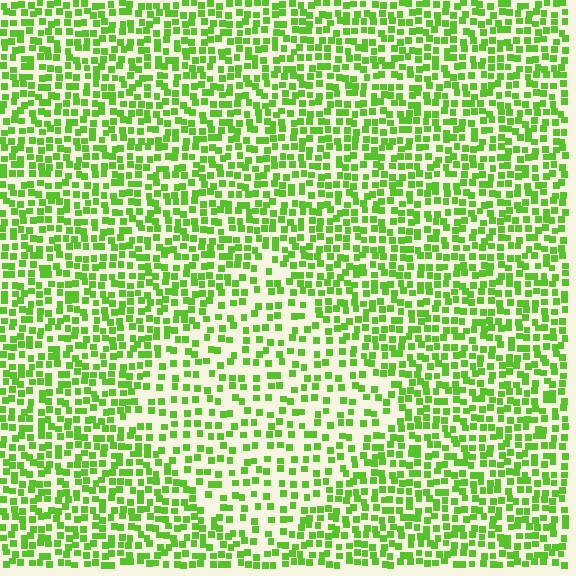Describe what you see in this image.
The image contains small lime elements arranged at two different densities. A diamond-shaped region is visible where the elements are less densely packed than the surrounding area.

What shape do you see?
I see a diamond.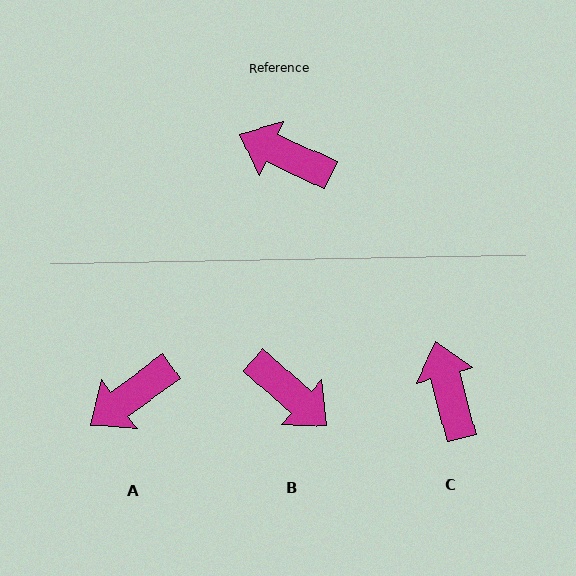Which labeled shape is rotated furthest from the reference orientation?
B, about 163 degrees away.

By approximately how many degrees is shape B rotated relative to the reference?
Approximately 163 degrees counter-clockwise.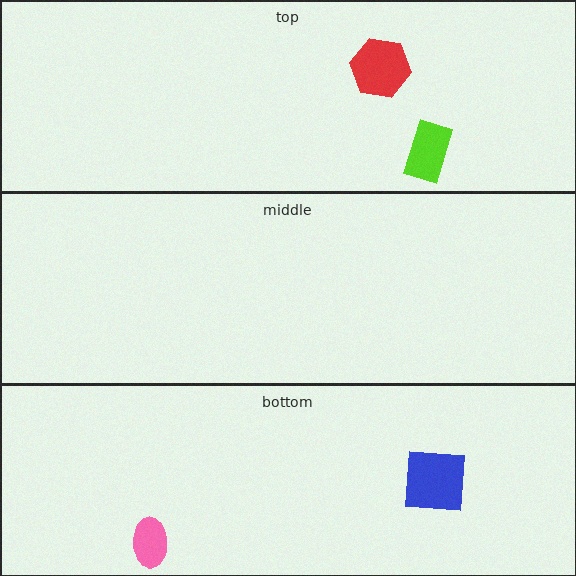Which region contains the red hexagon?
The top region.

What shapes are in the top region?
The red hexagon, the lime rectangle.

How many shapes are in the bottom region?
2.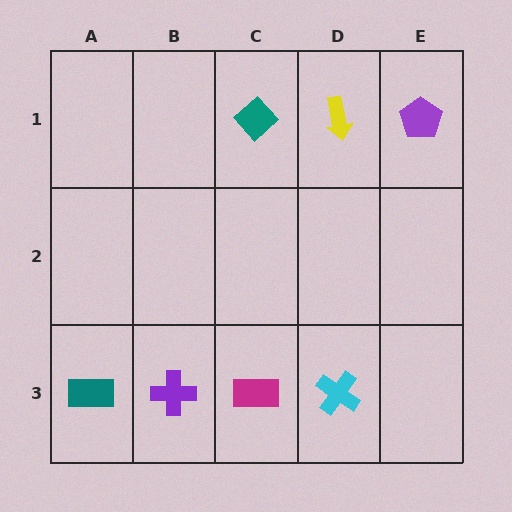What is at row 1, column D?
A yellow arrow.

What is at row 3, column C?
A magenta rectangle.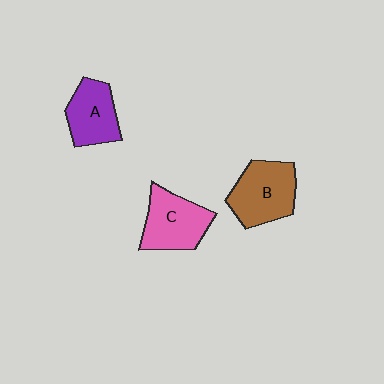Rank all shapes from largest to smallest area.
From largest to smallest: B (brown), C (pink), A (purple).